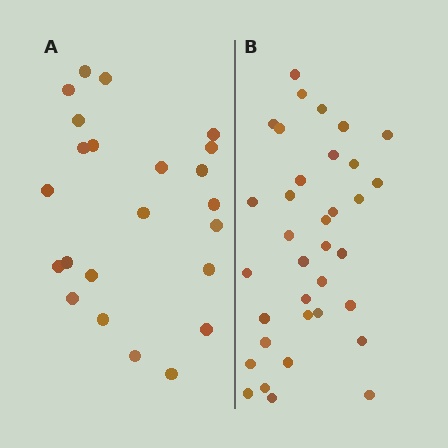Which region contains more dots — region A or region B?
Region B (the right region) has more dots.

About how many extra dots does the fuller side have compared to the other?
Region B has roughly 12 or so more dots than region A.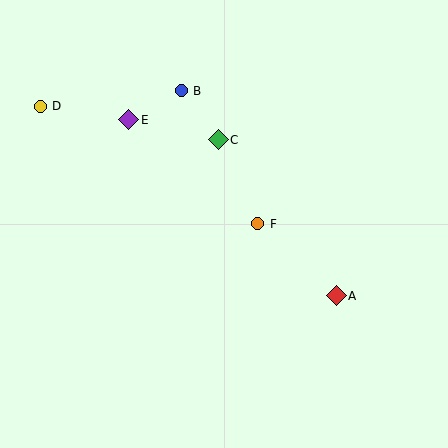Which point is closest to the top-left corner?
Point D is closest to the top-left corner.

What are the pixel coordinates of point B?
Point B is at (181, 91).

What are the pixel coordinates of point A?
Point A is at (336, 296).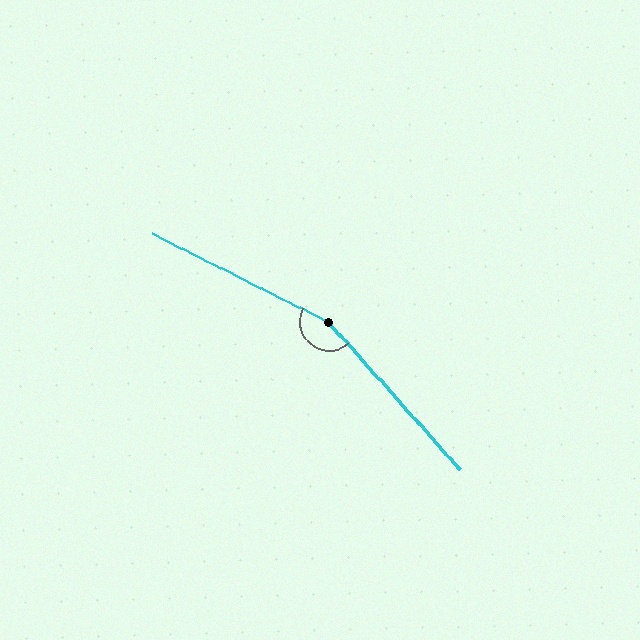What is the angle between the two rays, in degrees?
Approximately 158 degrees.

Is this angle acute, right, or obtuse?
It is obtuse.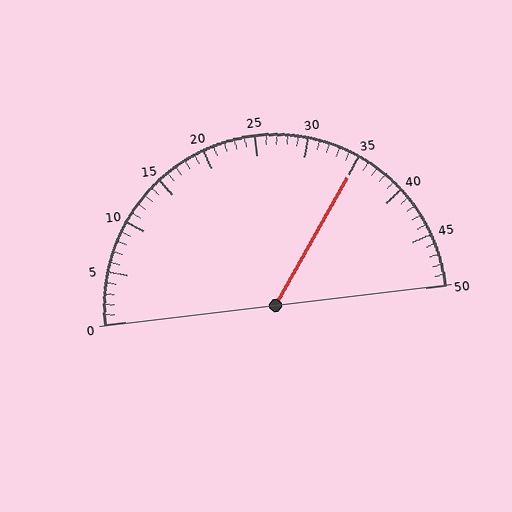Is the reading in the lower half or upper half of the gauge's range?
The reading is in the upper half of the range (0 to 50).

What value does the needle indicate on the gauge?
The needle indicates approximately 35.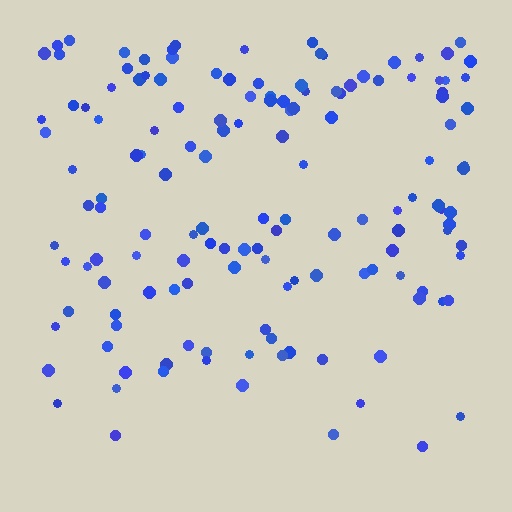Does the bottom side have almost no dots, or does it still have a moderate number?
Still a moderate number, just noticeably fewer than the top.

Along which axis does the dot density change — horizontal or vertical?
Vertical.